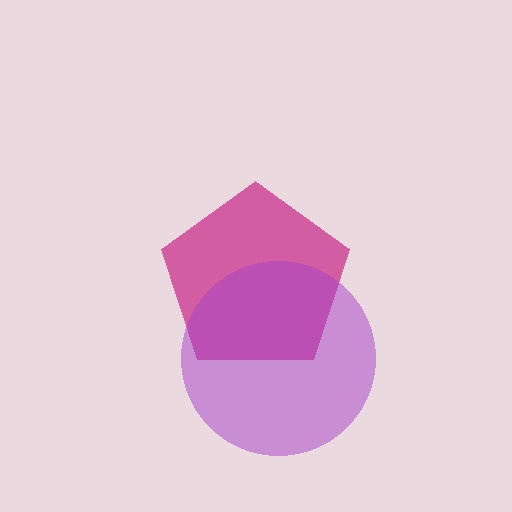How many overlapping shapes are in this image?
There are 2 overlapping shapes in the image.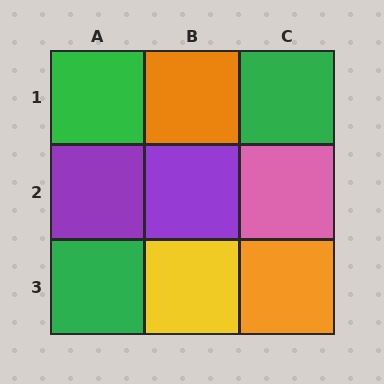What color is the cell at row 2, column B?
Purple.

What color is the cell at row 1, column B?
Orange.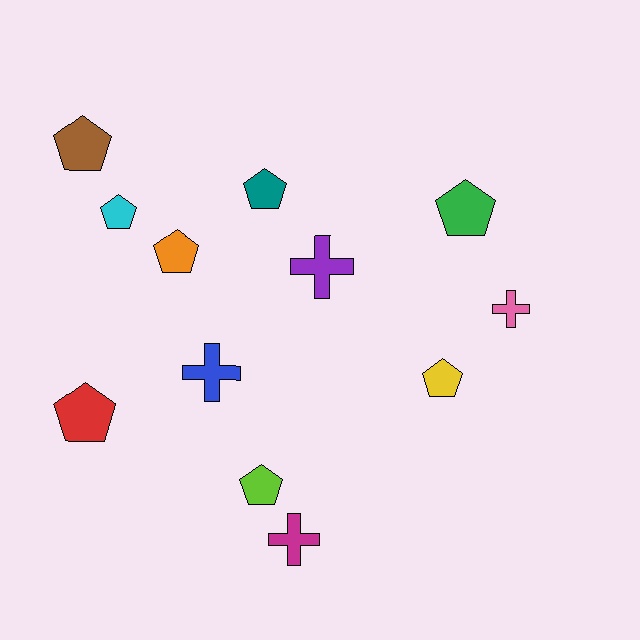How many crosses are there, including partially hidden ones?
There are 4 crosses.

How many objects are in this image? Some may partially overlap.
There are 12 objects.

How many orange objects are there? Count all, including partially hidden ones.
There is 1 orange object.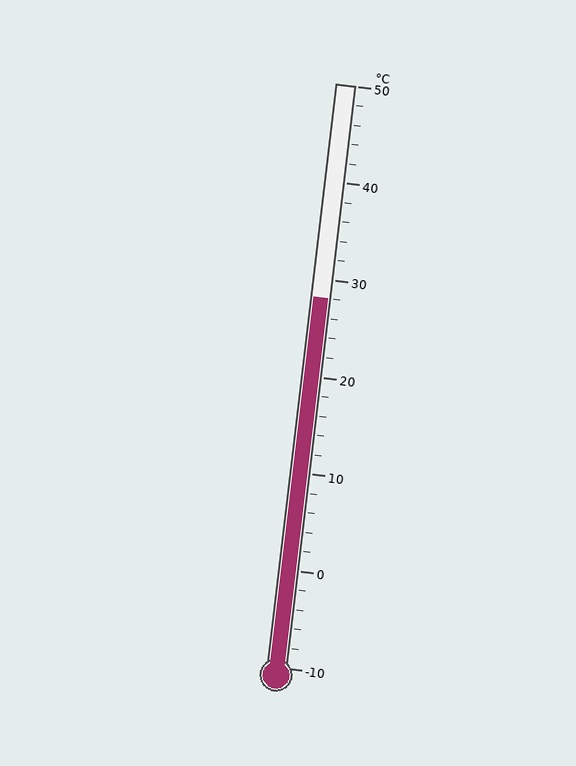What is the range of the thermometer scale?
The thermometer scale ranges from -10°C to 50°C.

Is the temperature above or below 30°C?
The temperature is below 30°C.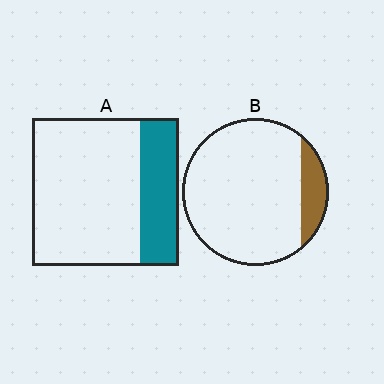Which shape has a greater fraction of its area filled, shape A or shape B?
Shape A.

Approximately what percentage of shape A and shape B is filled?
A is approximately 25% and B is approximately 15%.